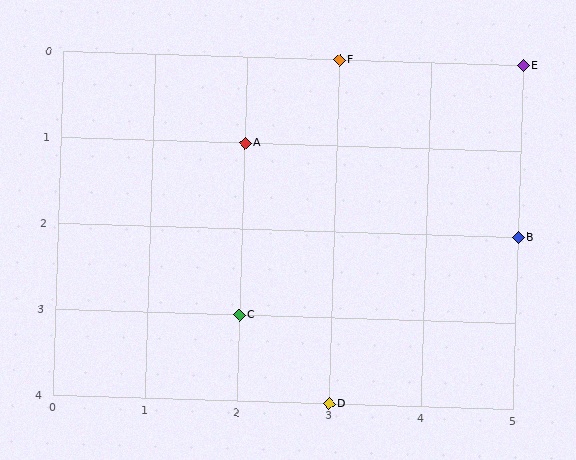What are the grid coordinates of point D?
Point D is at grid coordinates (3, 4).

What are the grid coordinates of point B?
Point B is at grid coordinates (5, 2).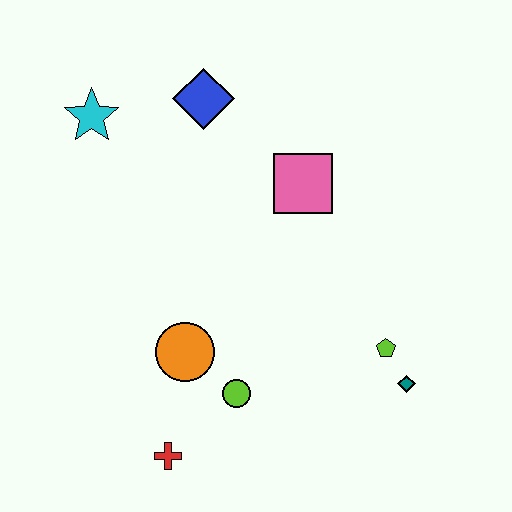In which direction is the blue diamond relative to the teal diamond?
The blue diamond is above the teal diamond.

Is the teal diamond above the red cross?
Yes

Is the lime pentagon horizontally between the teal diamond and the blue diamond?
Yes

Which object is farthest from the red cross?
The blue diamond is farthest from the red cross.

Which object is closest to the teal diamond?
The lime pentagon is closest to the teal diamond.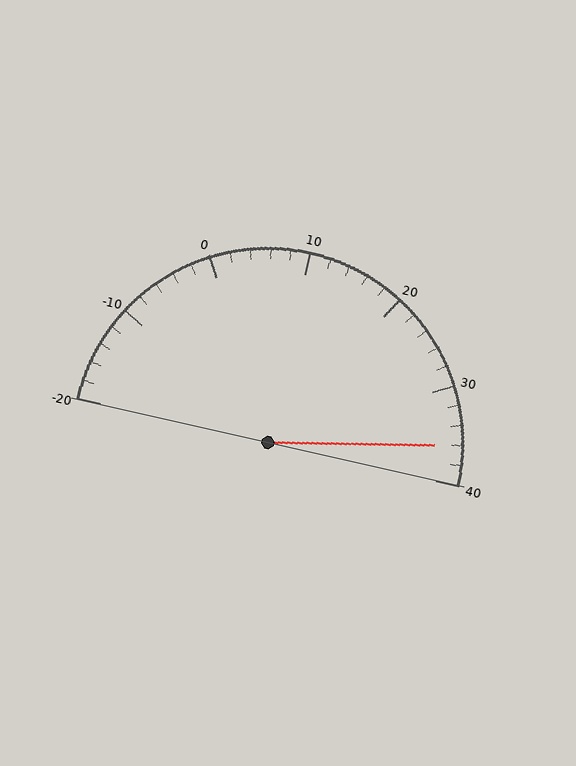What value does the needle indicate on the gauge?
The needle indicates approximately 36.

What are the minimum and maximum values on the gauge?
The gauge ranges from -20 to 40.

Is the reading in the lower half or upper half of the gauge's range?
The reading is in the upper half of the range (-20 to 40).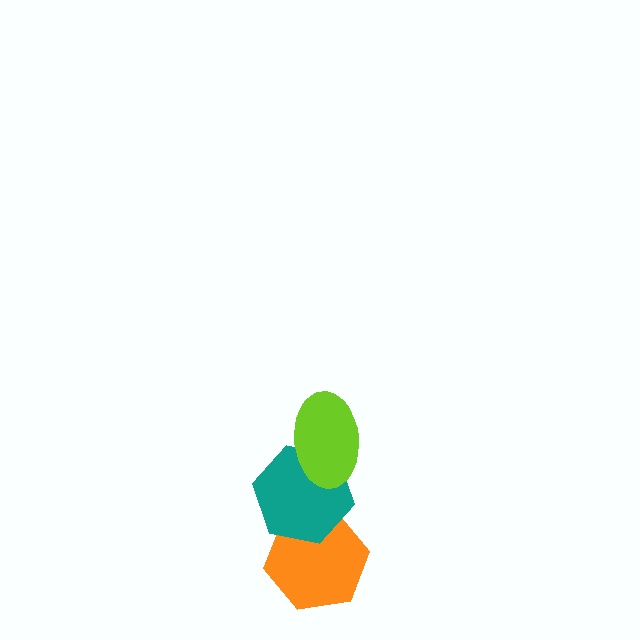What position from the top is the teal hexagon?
The teal hexagon is 2nd from the top.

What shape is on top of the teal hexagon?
The lime ellipse is on top of the teal hexagon.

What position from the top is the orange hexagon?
The orange hexagon is 3rd from the top.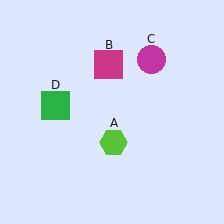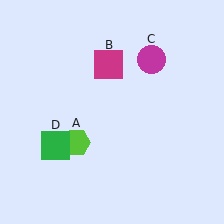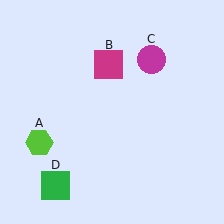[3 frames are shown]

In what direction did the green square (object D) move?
The green square (object D) moved down.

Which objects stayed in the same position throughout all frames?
Magenta square (object B) and magenta circle (object C) remained stationary.